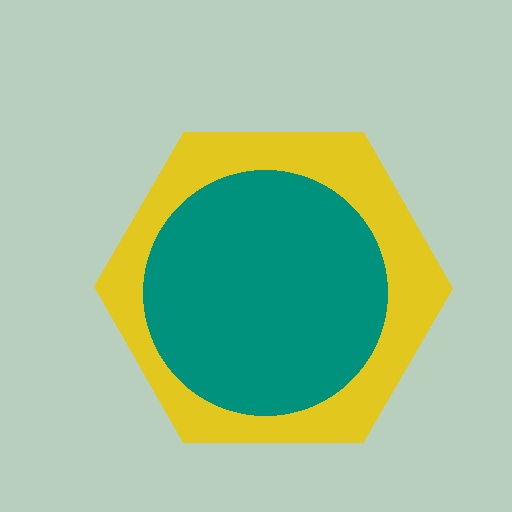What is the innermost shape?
The teal circle.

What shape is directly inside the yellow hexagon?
The teal circle.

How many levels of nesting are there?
2.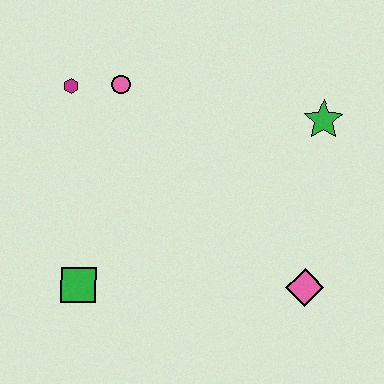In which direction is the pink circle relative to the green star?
The pink circle is to the left of the green star.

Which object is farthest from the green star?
The green square is farthest from the green star.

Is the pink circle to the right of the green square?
Yes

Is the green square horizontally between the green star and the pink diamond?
No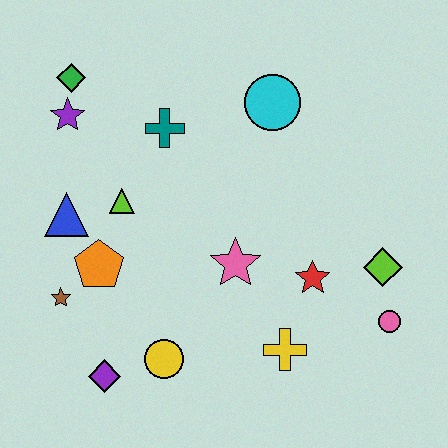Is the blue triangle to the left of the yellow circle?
Yes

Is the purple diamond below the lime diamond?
Yes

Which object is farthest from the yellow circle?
The green diamond is farthest from the yellow circle.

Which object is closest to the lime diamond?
The pink circle is closest to the lime diamond.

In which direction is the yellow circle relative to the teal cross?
The yellow circle is below the teal cross.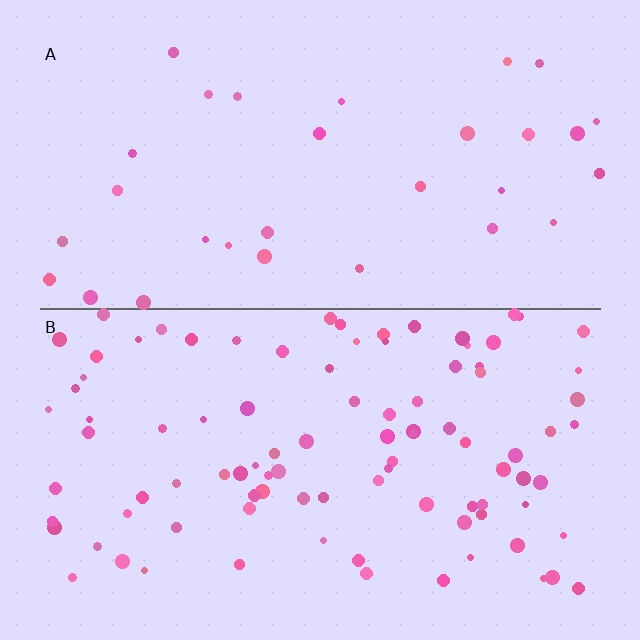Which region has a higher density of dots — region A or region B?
B (the bottom).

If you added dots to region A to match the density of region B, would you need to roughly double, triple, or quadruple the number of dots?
Approximately triple.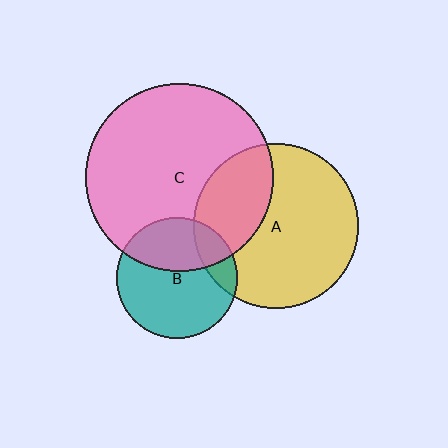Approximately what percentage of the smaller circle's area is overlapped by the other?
Approximately 15%.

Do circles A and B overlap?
Yes.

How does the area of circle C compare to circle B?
Approximately 2.4 times.